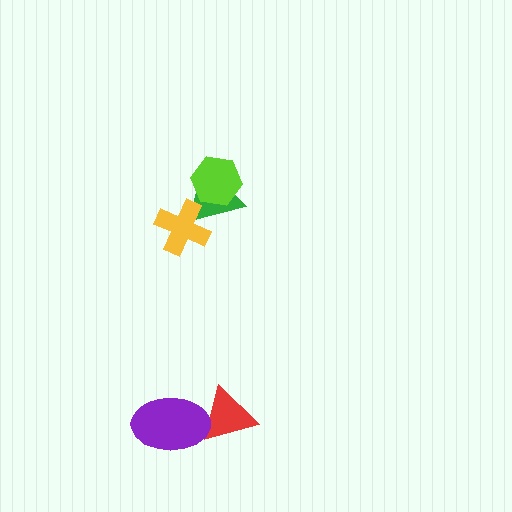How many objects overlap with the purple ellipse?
1 object overlaps with the purple ellipse.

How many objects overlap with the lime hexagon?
1 object overlaps with the lime hexagon.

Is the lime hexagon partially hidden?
No, no other shape covers it.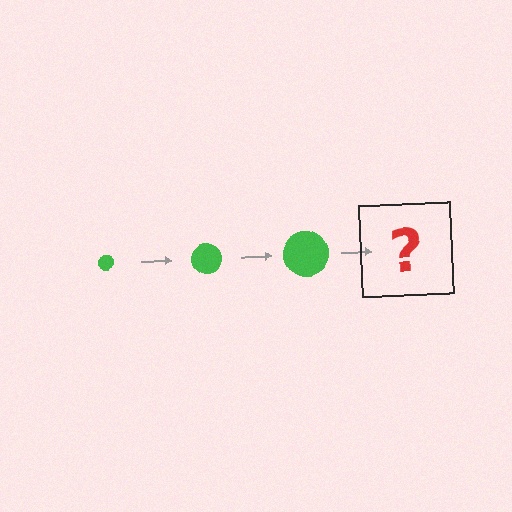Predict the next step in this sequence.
The next step is a green circle, larger than the previous one.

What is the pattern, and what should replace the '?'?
The pattern is that the circle gets progressively larger each step. The '?' should be a green circle, larger than the previous one.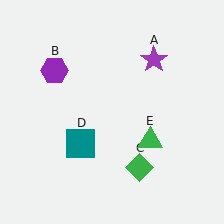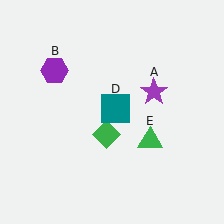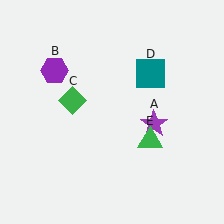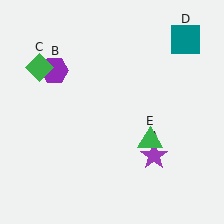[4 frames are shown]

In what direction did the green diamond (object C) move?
The green diamond (object C) moved up and to the left.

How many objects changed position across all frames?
3 objects changed position: purple star (object A), green diamond (object C), teal square (object D).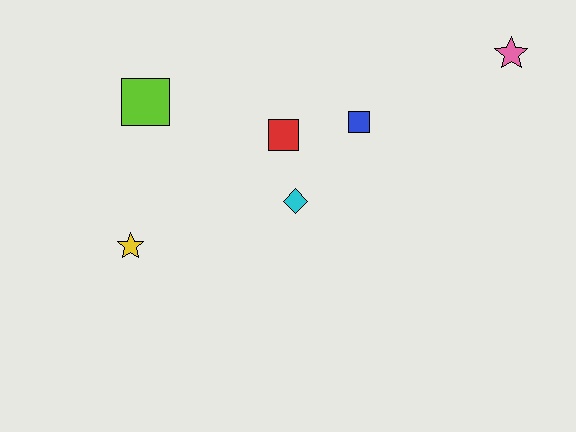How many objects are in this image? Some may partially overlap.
There are 6 objects.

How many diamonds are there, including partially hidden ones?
There is 1 diamond.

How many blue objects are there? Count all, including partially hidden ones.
There is 1 blue object.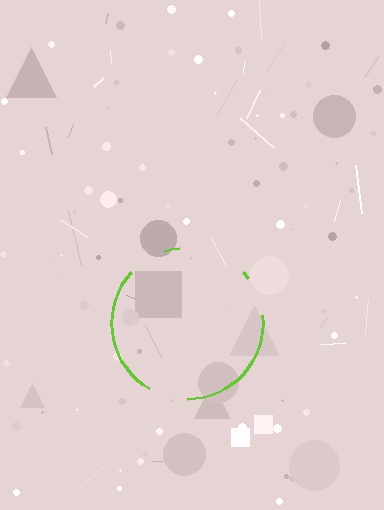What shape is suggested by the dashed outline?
The dashed outline suggests a circle.